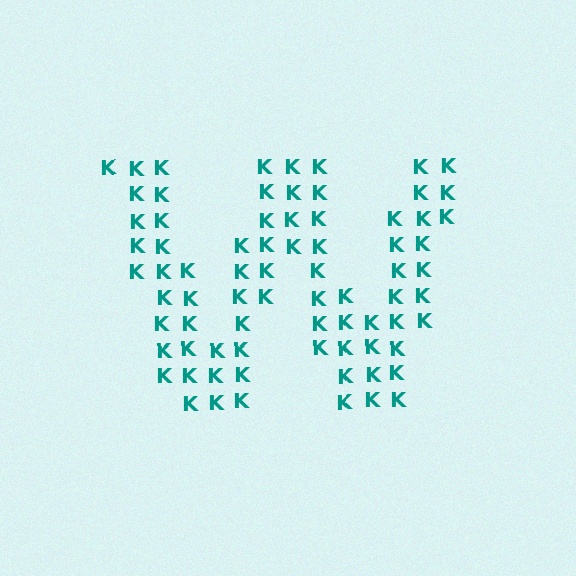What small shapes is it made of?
It is made of small letter K's.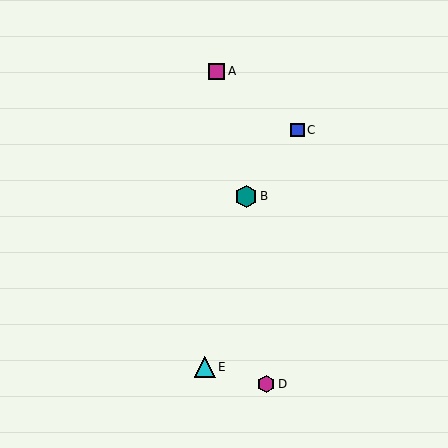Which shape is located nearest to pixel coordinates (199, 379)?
The cyan triangle (labeled E) at (205, 367) is nearest to that location.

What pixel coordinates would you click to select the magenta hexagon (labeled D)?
Click at (266, 384) to select the magenta hexagon D.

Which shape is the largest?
The teal hexagon (labeled B) is the largest.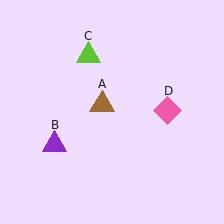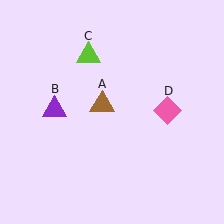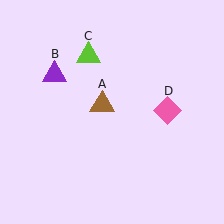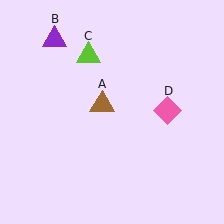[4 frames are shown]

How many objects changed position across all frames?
1 object changed position: purple triangle (object B).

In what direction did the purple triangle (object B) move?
The purple triangle (object B) moved up.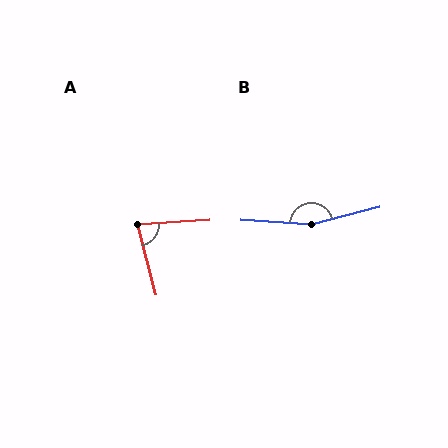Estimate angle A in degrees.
Approximately 79 degrees.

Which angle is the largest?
B, at approximately 162 degrees.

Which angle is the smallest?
A, at approximately 79 degrees.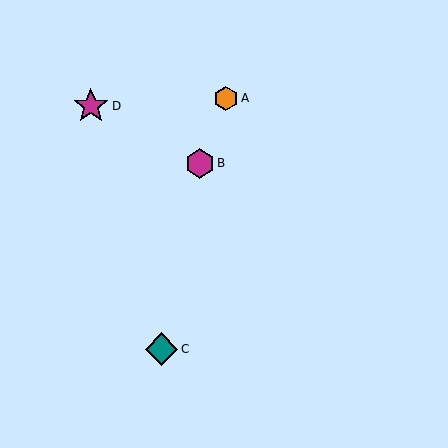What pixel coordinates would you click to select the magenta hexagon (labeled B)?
Click at (200, 163) to select the magenta hexagon B.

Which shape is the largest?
The magenta star (labeled D) is the largest.